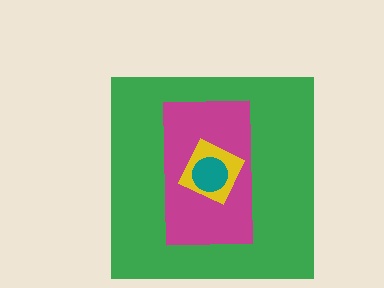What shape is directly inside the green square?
The magenta rectangle.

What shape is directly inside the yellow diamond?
The teal circle.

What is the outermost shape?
The green square.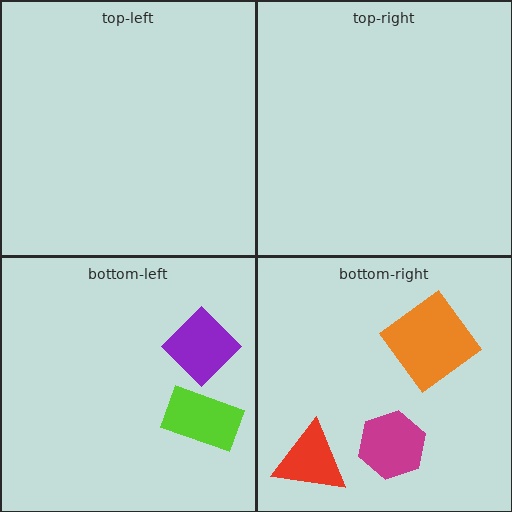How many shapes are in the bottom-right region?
3.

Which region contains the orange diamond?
The bottom-right region.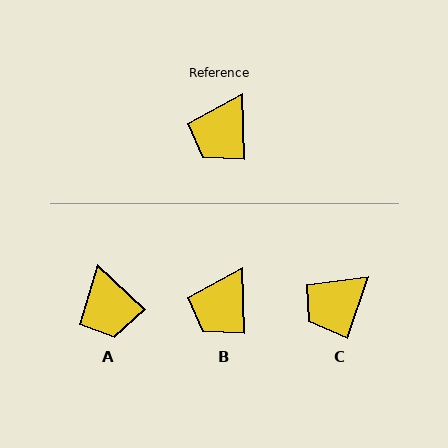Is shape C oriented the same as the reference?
No, it is off by about 21 degrees.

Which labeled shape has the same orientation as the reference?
B.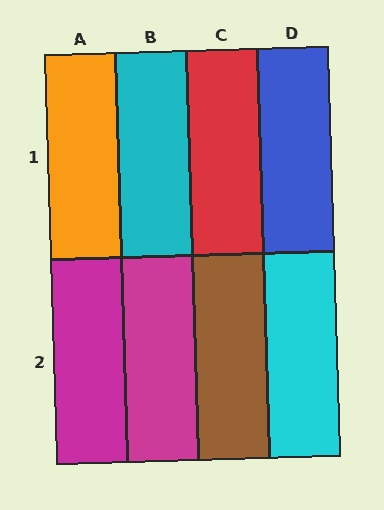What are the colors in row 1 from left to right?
Orange, cyan, red, blue.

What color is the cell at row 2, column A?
Magenta.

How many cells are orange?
1 cell is orange.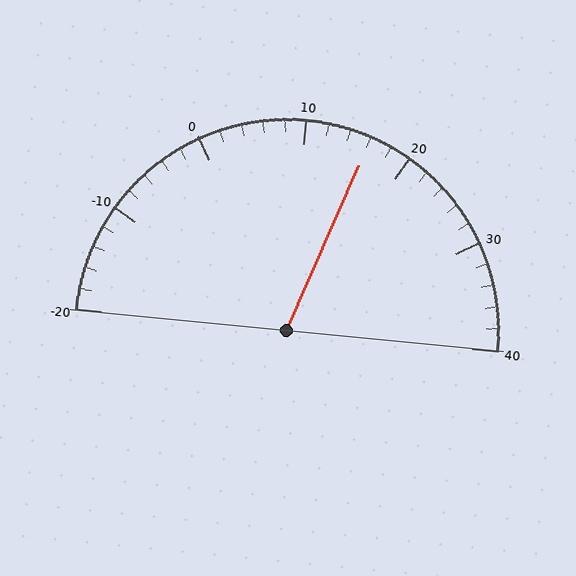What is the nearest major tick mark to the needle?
The nearest major tick mark is 20.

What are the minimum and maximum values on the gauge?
The gauge ranges from -20 to 40.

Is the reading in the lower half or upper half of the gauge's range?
The reading is in the upper half of the range (-20 to 40).